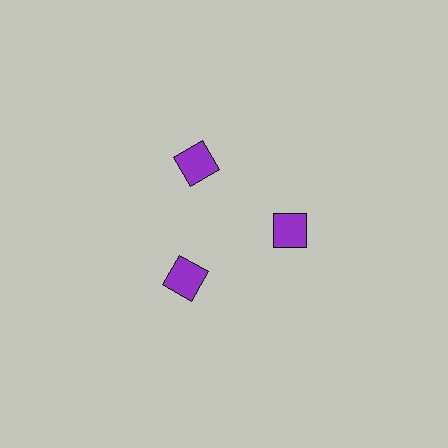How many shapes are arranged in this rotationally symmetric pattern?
There are 3 shapes, arranged in 3 groups of 1.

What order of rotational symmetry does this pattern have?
This pattern has 3-fold rotational symmetry.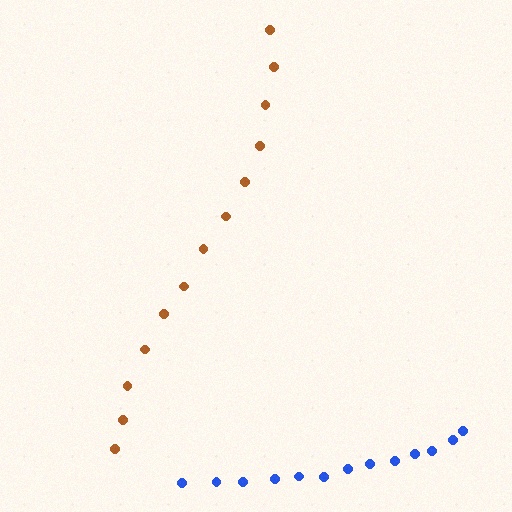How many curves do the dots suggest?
There are 2 distinct paths.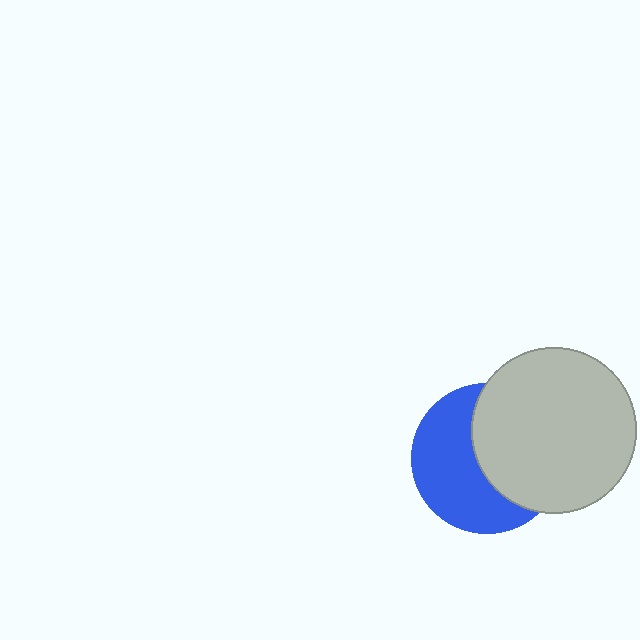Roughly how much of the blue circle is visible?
About half of it is visible (roughly 52%).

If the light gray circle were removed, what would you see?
You would see the complete blue circle.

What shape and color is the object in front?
The object in front is a light gray circle.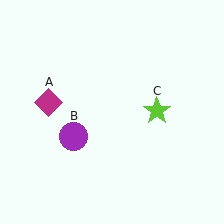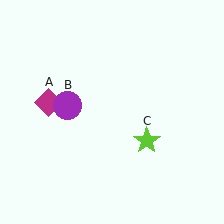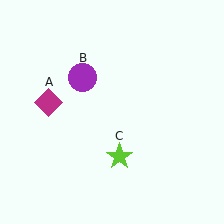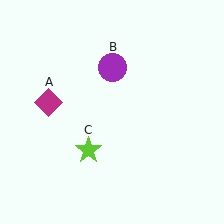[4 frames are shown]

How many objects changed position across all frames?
2 objects changed position: purple circle (object B), lime star (object C).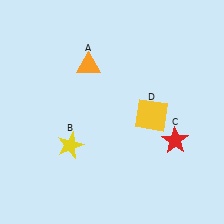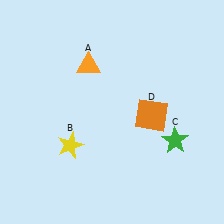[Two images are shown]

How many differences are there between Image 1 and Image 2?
There are 2 differences between the two images.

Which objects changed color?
C changed from red to green. D changed from yellow to orange.